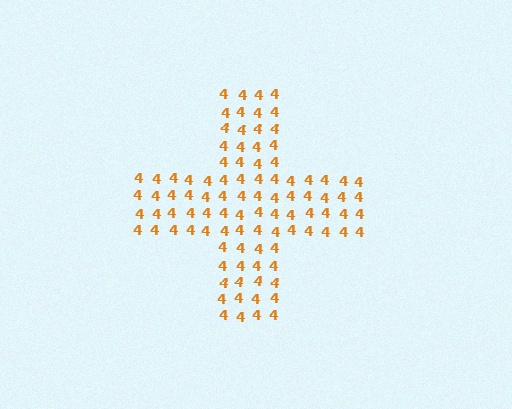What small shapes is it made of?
It is made of small digit 4's.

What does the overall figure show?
The overall figure shows a cross.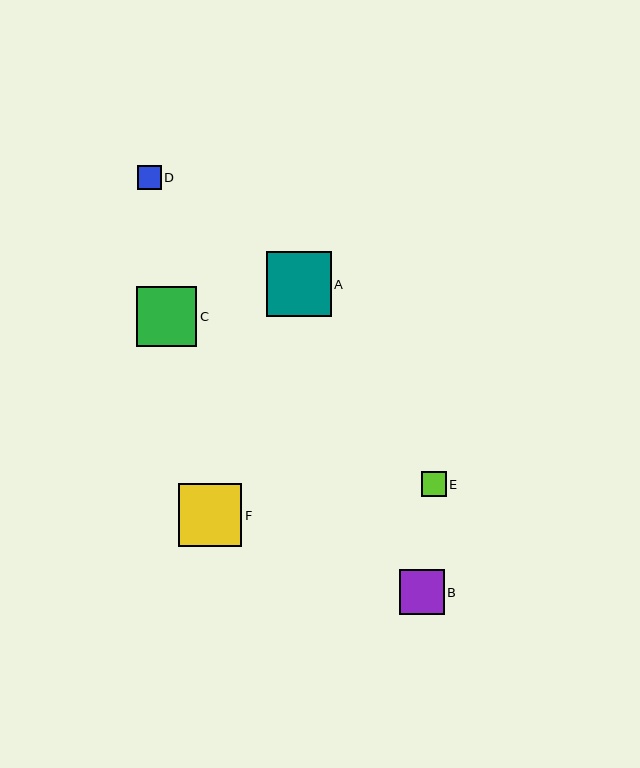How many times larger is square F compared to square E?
Square F is approximately 2.5 times the size of square E.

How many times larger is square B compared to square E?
Square B is approximately 1.8 times the size of square E.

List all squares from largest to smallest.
From largest to smallest: A, F, C, B, E, D.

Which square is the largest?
Square A is the largest with a size of approximately 65 pixels.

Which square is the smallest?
Square D is the smallest with a size of approximately 24 pixels.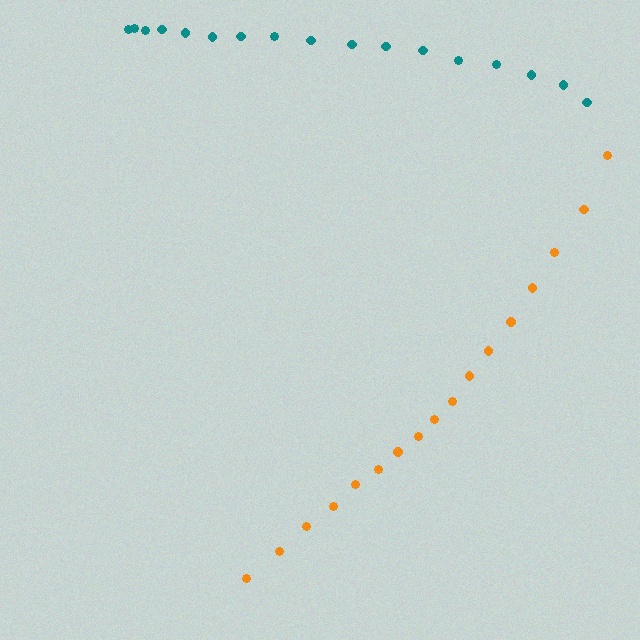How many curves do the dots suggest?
There are 2 distinct paths.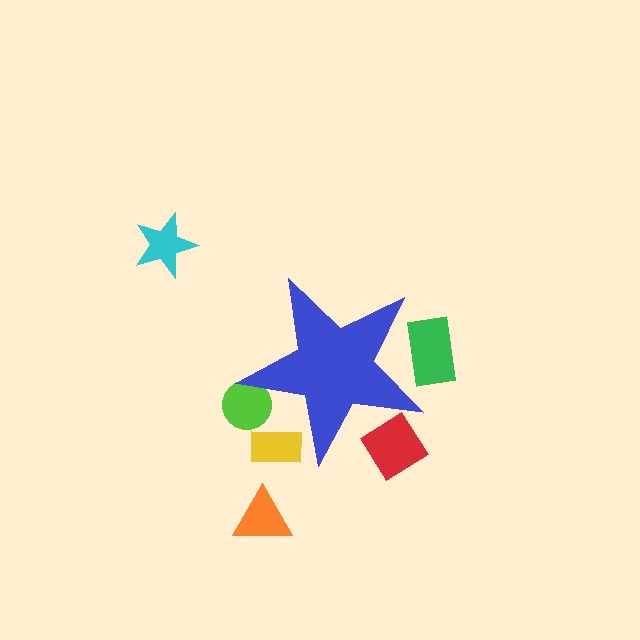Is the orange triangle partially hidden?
No, the orange triangle is fully visible.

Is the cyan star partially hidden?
No, the cyan star is fully visible.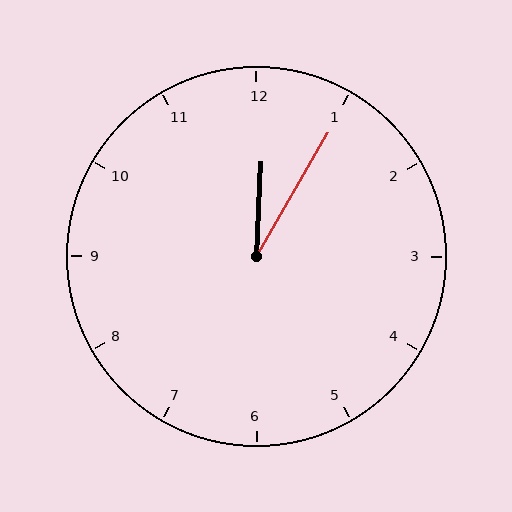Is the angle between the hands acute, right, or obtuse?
It is acute.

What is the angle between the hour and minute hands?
Approximately 28 degrees.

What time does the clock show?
12:05.